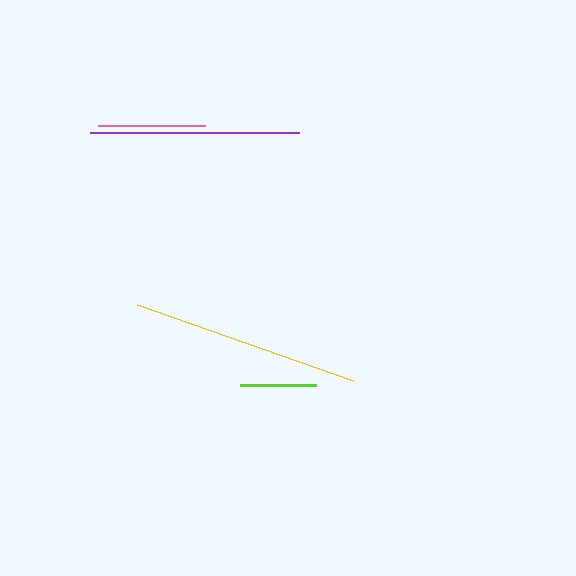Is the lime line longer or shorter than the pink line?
The pink line is longer than the lime line.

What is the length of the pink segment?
The pink segment is approximately 107 pixels long.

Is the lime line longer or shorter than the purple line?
The purple line is longer than the lime line.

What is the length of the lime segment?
The lime segment is approximately 76 pixels long.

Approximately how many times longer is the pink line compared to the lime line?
The pink line is approximately 1.4 times the length of the lime line.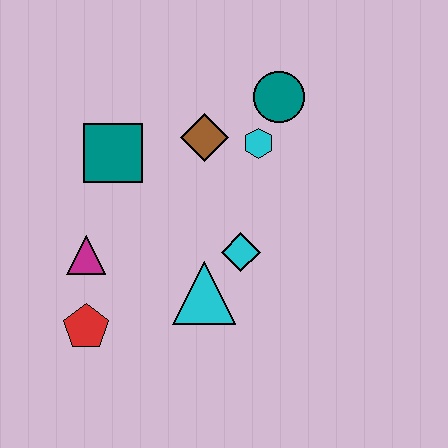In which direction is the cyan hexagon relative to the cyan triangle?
The cyan hexagon is above the cyan triangle.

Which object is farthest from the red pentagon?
The teal circle is farthest from the red pentagon.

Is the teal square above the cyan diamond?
Yes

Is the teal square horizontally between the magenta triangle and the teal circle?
Yes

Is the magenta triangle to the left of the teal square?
Yes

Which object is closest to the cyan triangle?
The cyan diamond is closest to the cyan triangle.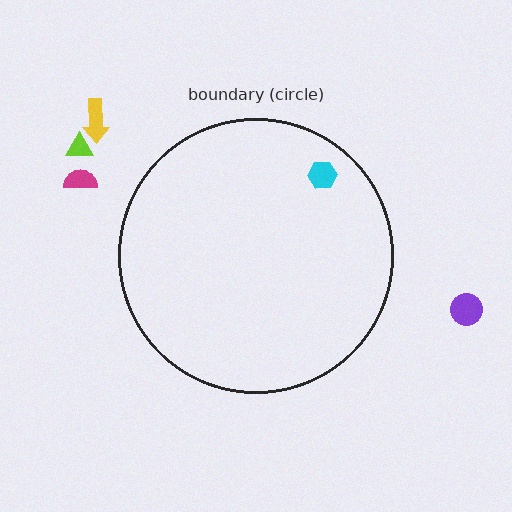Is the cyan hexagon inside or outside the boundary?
Inside.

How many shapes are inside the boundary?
1 inside, 4 outside.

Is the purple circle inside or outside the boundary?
Outside.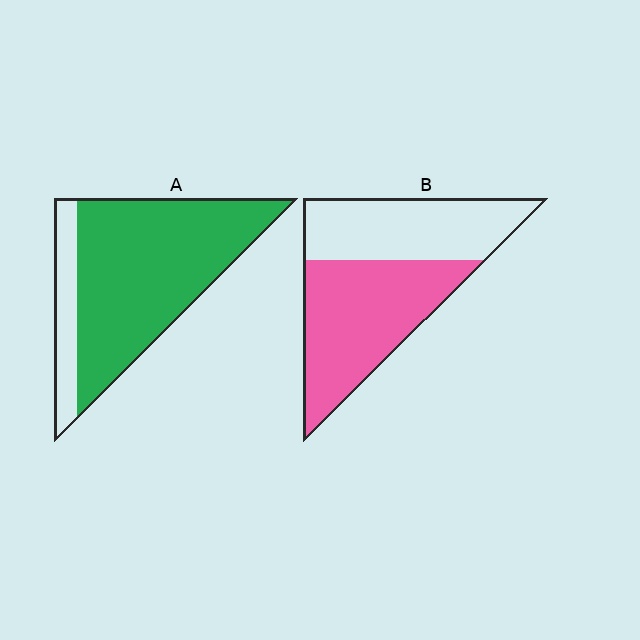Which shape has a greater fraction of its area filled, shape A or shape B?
Shape A.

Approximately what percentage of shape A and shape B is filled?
A is approximately 80% and B is approximately 55%.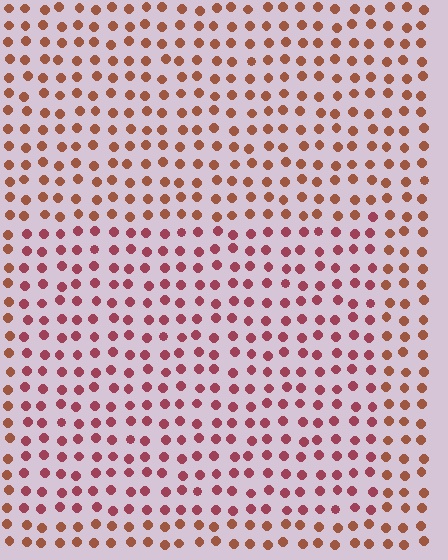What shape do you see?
I see a rectangle.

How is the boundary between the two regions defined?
The boundary is defined purely by a slight shift in hue (about 30 degrees). Spacing, size, and orientation are identical on both sides.